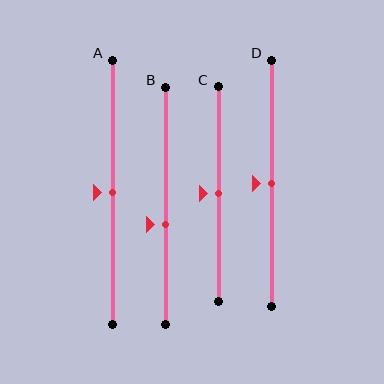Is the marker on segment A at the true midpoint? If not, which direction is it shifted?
Yes, the marker on segment A is at the true midpoint.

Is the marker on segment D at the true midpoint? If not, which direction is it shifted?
Yes, the marker on segment D is at the true midpoint.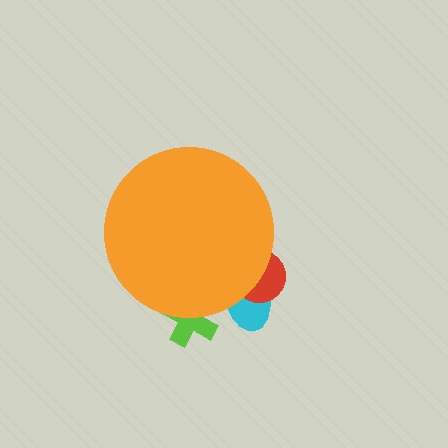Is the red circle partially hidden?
Yes, the red circle is partially hidden behind the orange circle.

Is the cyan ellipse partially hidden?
Yes, the cyan ellipse is partially hidden behind the orange circle.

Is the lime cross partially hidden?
Yes, the lime cross is partially hidden behind the orange circle.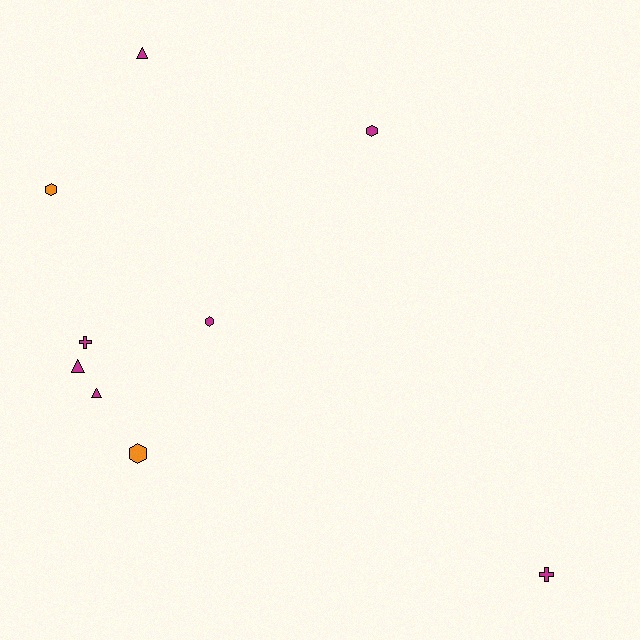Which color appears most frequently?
Magenta, with 7 objects.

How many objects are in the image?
There are 9 objects.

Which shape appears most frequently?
Hexagon, with 4 objects.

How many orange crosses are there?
There are no orange crosses.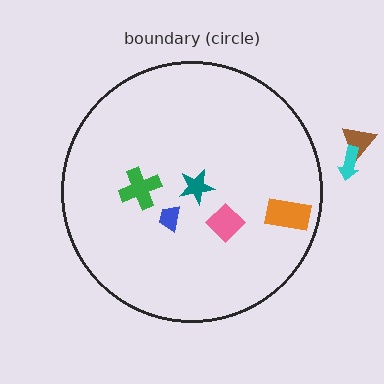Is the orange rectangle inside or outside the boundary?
Inside.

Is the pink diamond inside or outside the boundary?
Inside.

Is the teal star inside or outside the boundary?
Inside.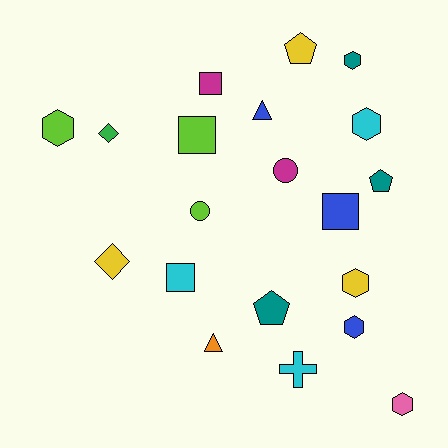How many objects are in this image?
There are 20 objects.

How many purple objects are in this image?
There are no purple objects.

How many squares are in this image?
There are 4 squares.